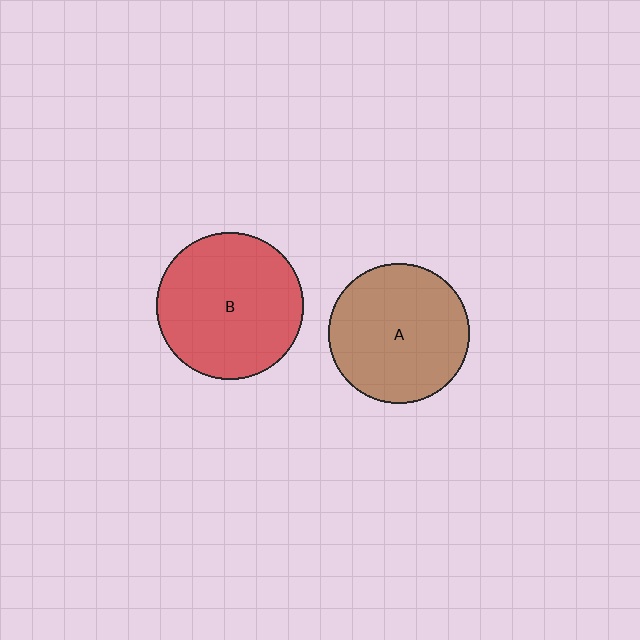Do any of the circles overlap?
No, none of the circles overlap.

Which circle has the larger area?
Circle B (red).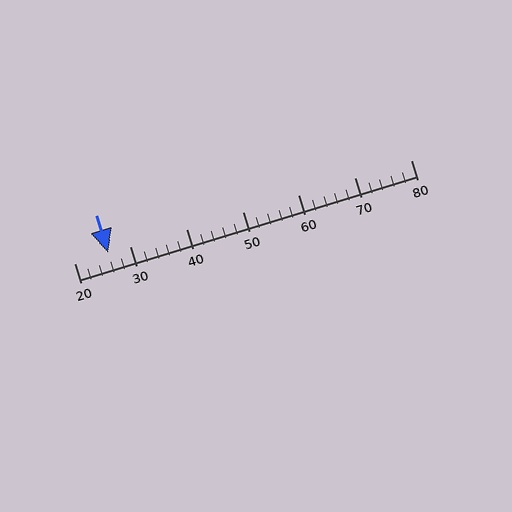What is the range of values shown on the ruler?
The ruler shows values from 20 to 80.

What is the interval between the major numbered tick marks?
The major tick marks are spaced 10 units apart.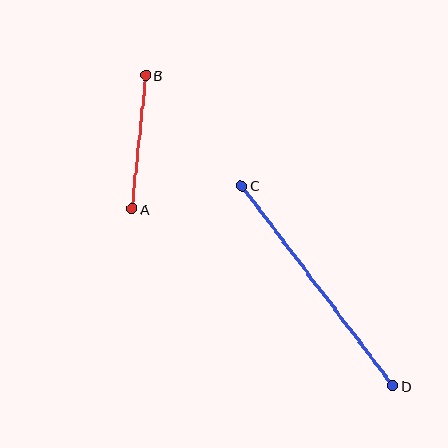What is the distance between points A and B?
The distance is approximately 134 pixels.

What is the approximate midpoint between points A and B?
The midpoint is at approximately (139, 142) pixels.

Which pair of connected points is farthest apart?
Points C and D are farthest apart.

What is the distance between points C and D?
The distance is approximately 251 pixels.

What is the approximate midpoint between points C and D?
The midpoint is at approximately (317, 286) pixels.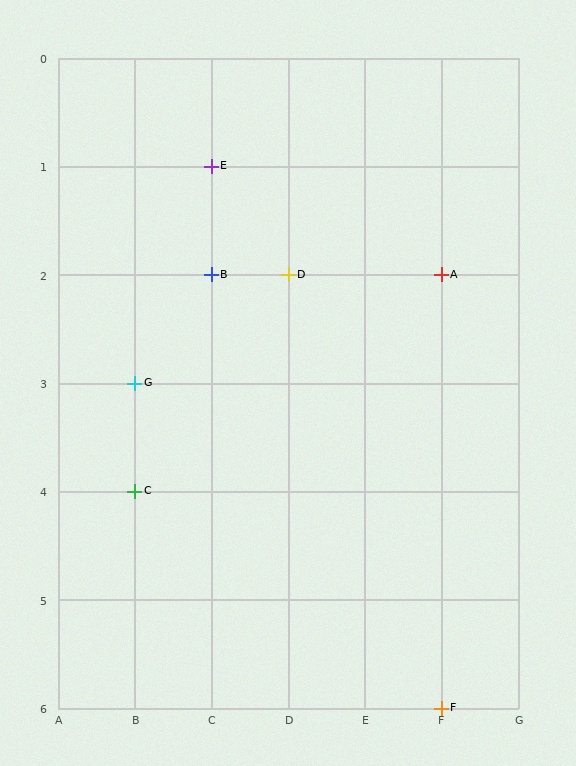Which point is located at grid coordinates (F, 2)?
Point A is at (F, 2).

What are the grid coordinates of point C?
Point C is at grid coordinates (B, 4).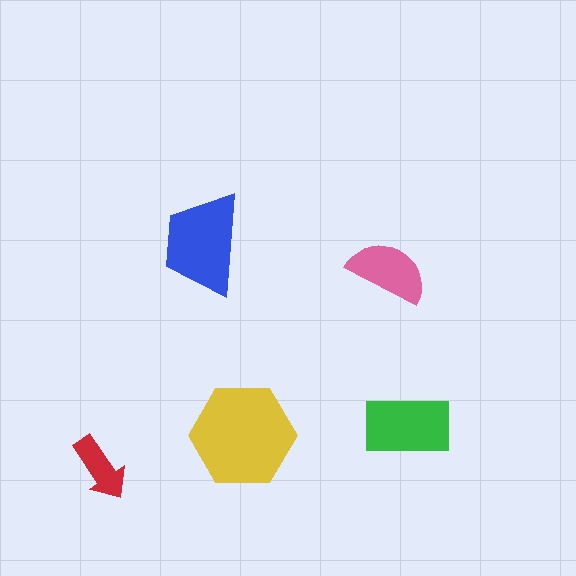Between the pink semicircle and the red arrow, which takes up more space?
The pink semicircle.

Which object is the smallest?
The red arrow.